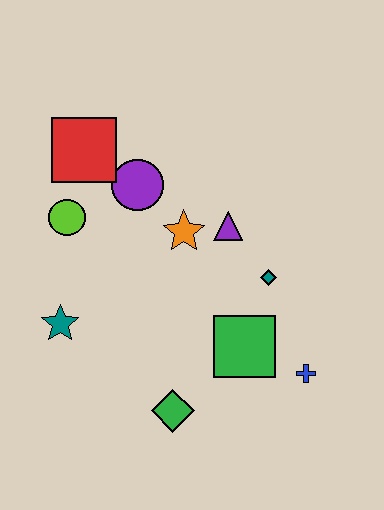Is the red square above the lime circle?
Yes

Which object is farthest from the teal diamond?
The red square is farthest from the teal diamond.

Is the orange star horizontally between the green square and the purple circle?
Yes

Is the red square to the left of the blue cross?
Yes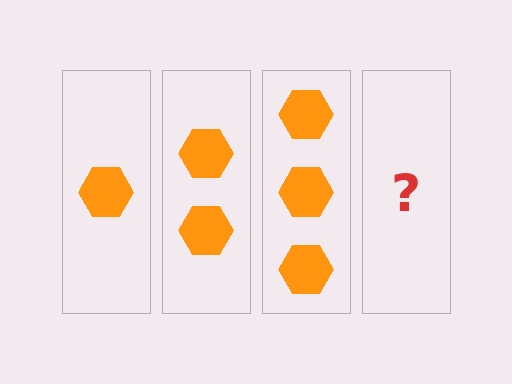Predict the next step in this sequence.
The next step is 4 hexagons.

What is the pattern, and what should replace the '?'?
The pattern is that each step adds one more hexagon. The '?' should be 4 hexagons.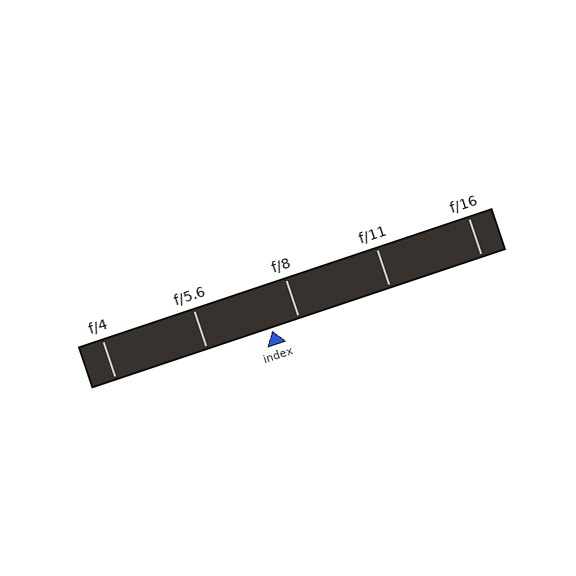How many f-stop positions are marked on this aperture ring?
There are 5 f-stop positions marked.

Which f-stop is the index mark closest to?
The index mark is closest to f/8.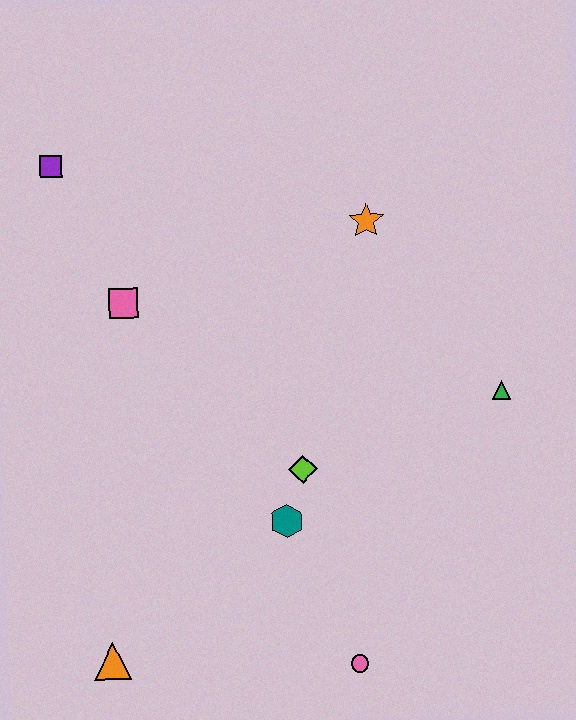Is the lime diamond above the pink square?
No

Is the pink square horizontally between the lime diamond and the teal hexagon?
No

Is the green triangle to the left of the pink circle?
No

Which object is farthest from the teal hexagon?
The purple square is farthest from the teal hexagon.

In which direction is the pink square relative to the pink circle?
The pink square is above the pink circle.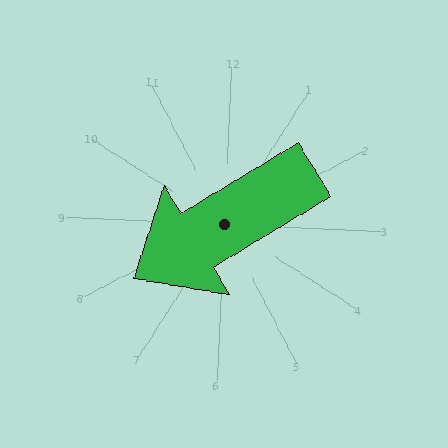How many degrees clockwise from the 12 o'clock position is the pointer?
Approximately 236 degrees.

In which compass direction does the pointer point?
Southwest.